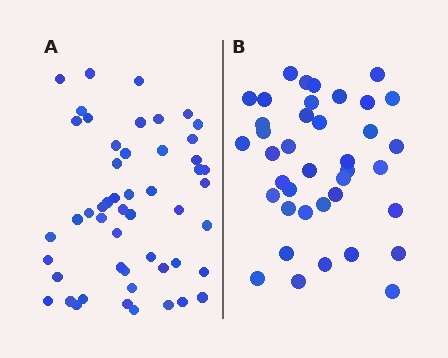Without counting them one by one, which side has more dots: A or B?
Region A (the left region) has more dots.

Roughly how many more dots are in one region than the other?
Region A has roughly 12 or so more dots than region B.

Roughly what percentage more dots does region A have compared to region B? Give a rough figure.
About 30% more.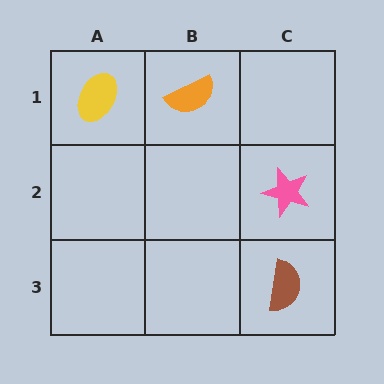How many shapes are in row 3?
1 shape.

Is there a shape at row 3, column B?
No, that cell is empty.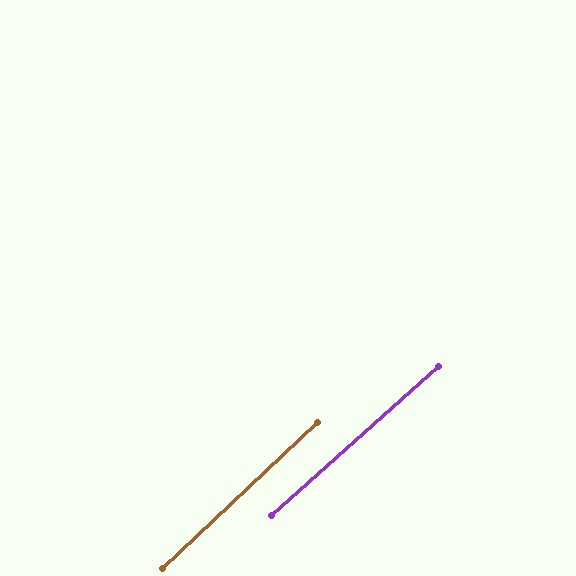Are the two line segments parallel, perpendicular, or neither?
Parallel — their directions differ by only 1.8°.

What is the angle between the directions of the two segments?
Approximately 2 degrees.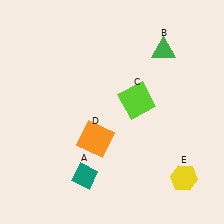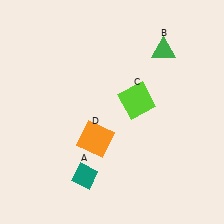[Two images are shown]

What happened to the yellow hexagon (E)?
The yellow hexagon (E) was removed in Image 2. It was in the bottom-right area of Image 1.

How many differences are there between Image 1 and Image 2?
There is 1 difference between the two images.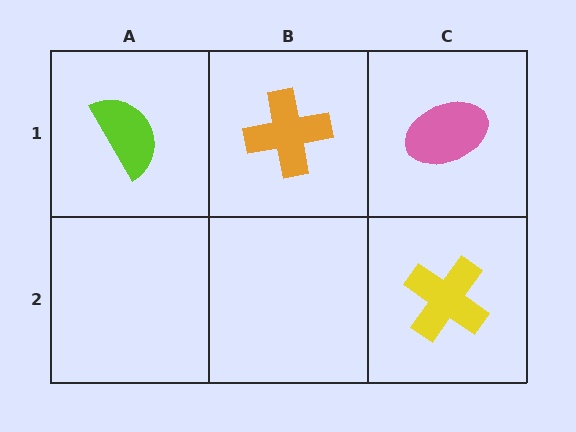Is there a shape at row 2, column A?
No, that cell is empty.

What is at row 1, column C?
A pink ellipse.